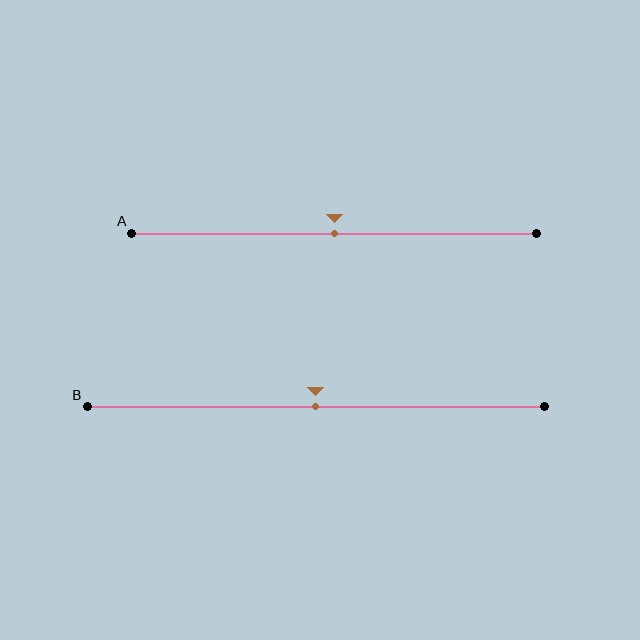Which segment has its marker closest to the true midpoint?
Segment A has its marker closest to the true midpoint.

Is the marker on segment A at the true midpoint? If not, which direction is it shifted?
Yes, the marker on segment A is at the true midpoint.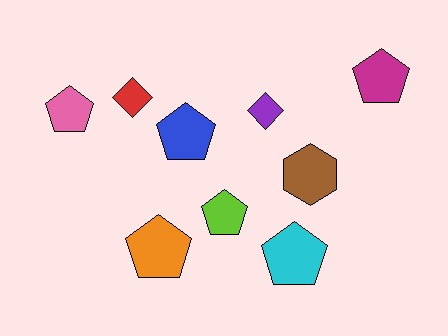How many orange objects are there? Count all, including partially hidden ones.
There is 1 orange object.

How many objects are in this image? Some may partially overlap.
There are 9 objects.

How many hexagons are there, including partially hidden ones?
There is 1 hexagon.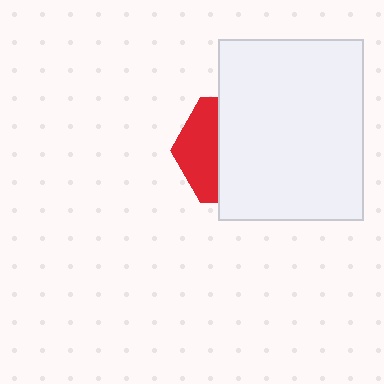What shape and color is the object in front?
The object in front is a white rectangle.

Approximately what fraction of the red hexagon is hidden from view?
Roughly 65% of the red hexagon is hidden behind the white rectangle.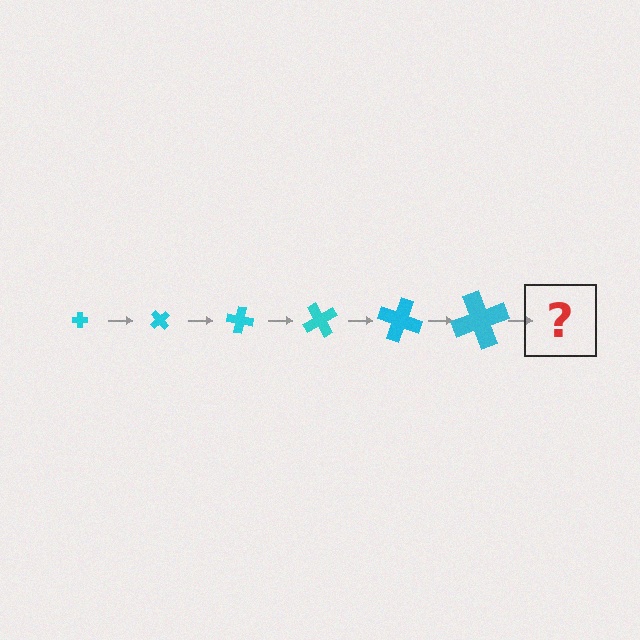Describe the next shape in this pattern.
It should be a cross, larger than the previous one and rotated 300 degrees from the start.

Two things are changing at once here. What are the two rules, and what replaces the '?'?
The two rules are that the cross grows larger each step and it rotates 50 degrees each step. The '?' should be a cross, larger than the previous one and rotated 300 degrees from the start.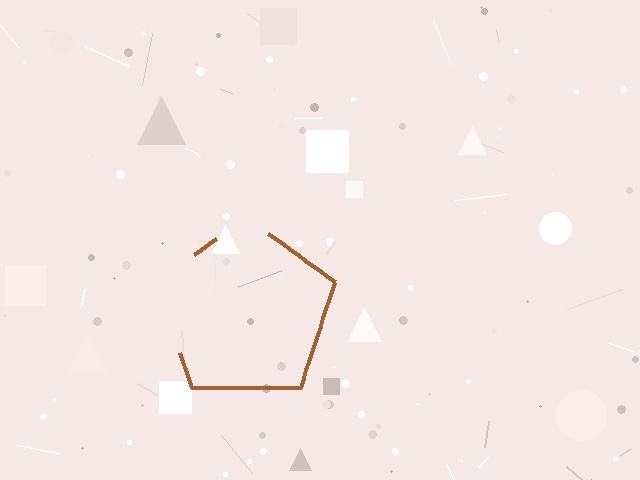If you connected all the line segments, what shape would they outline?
They would outline a pentagon.